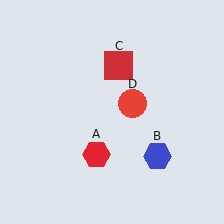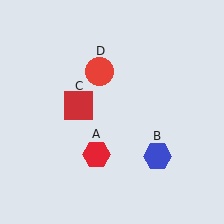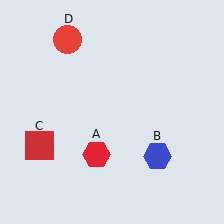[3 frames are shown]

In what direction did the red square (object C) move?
The red square (object C) moved down and to the left.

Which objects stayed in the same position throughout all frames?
Red hexagon (object A) and blue hexagon (object B) remained stationary.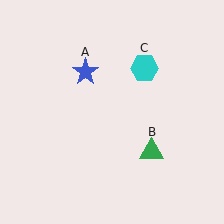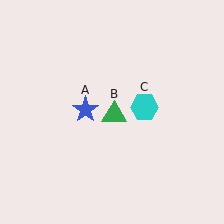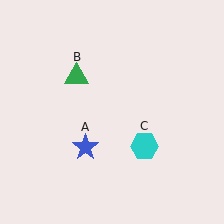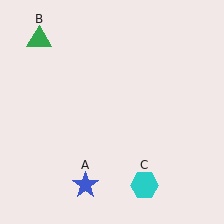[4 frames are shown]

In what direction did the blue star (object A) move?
The blue star (object A) moved down.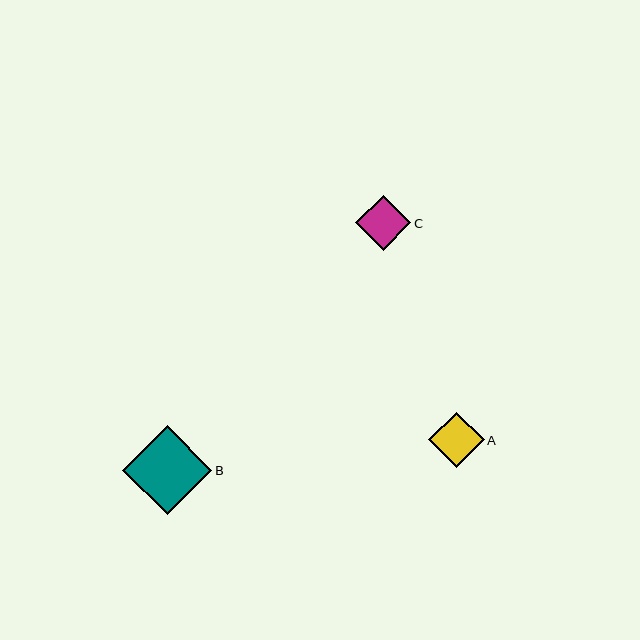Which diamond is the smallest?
Diamond A is the smallest with a size of approximately 55 pixels.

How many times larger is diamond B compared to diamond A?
Diamond B is approximately 1.6 times the size of diamond A.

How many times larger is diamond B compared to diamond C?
Diamond B is approximately 1.6 times the size of diamond C.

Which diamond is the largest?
Diamond B is the largest with a size of approximately 89 pixels.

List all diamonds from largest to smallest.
From largest to smallest: B, C, A.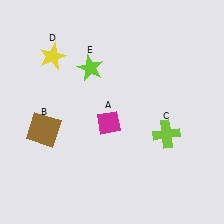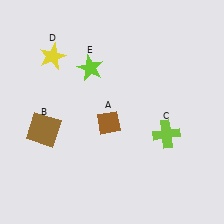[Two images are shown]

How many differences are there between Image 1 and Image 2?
There is 1 difference between the two images.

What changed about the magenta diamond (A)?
In Image 1, A is magenta. In Image 2, it changed to brown.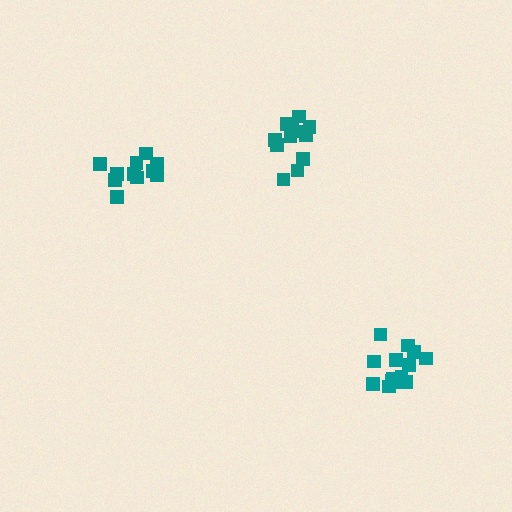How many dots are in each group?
Group 1: 14 dots, Group 2: 12 dots, Group 3: 11 dots (37 total).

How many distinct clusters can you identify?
There are 3 distinct clusters.